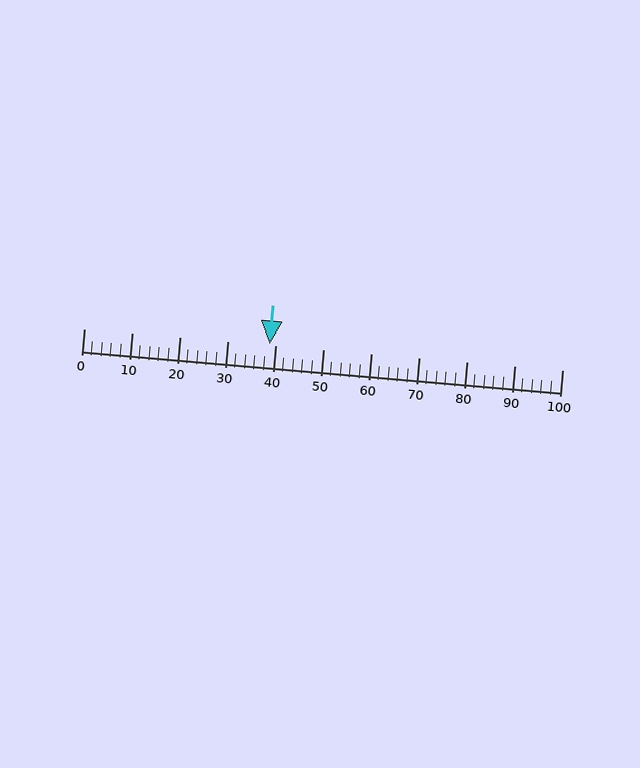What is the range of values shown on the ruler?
The ruler shows values from 0 to 100.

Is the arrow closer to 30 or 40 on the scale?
The arrow is closer to 40.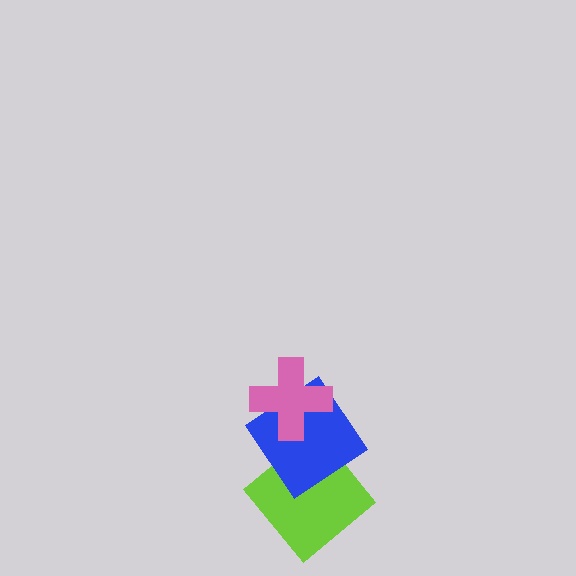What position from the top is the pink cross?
The pink cross is 1st from the top.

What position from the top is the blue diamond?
The blue diamond is 2nd from the top.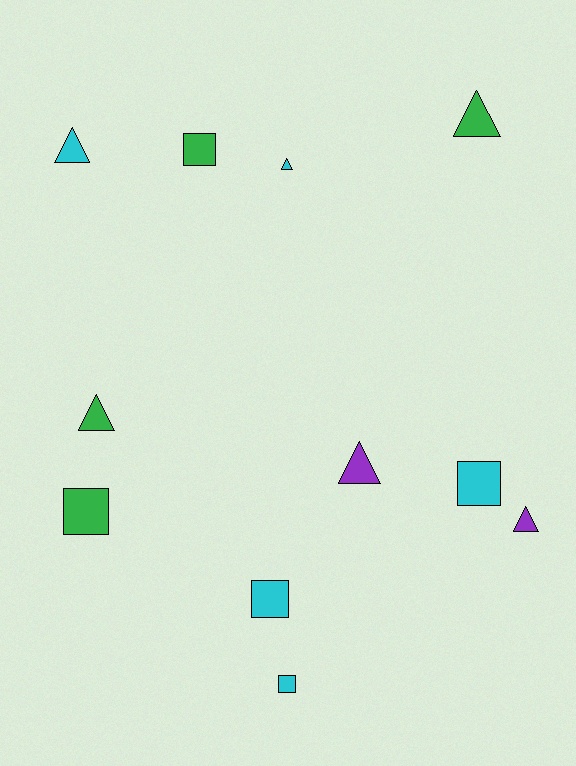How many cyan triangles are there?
There are 2 cyan triangles.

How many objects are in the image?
There are 11 objects.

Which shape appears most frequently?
Triangle, with 6 objects.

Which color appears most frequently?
Cyan, with 5 objects.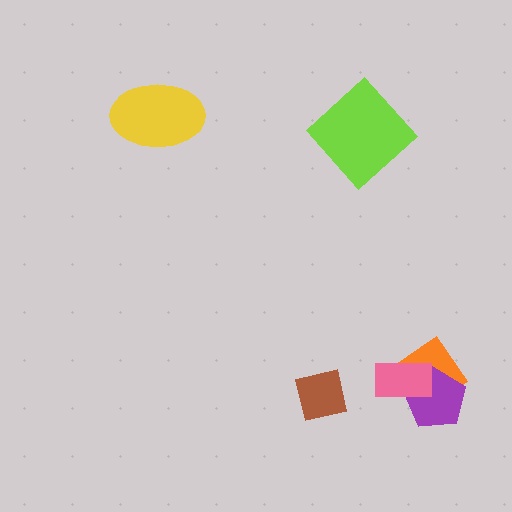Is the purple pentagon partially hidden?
Yes, it is partially covered by another shape.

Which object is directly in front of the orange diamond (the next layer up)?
The purple pentagon is directly in front of the orange diamond.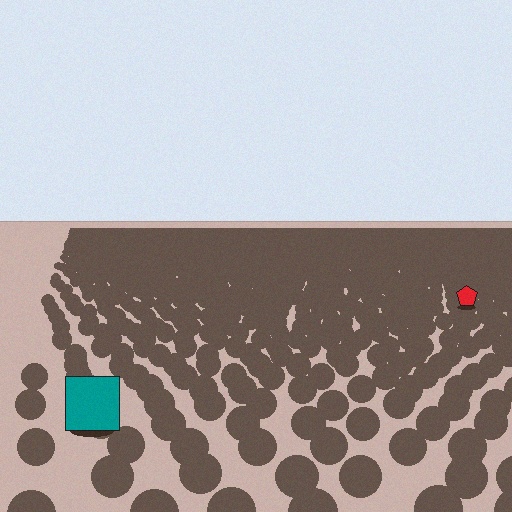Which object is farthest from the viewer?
The red pentagon is farthest from the viewer. It appears smaller and the ground texture around it is denser.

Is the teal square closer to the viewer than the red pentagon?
Yes. The teal square is closer — you can tell from the texture gradient: the ground texture is coarser near it.